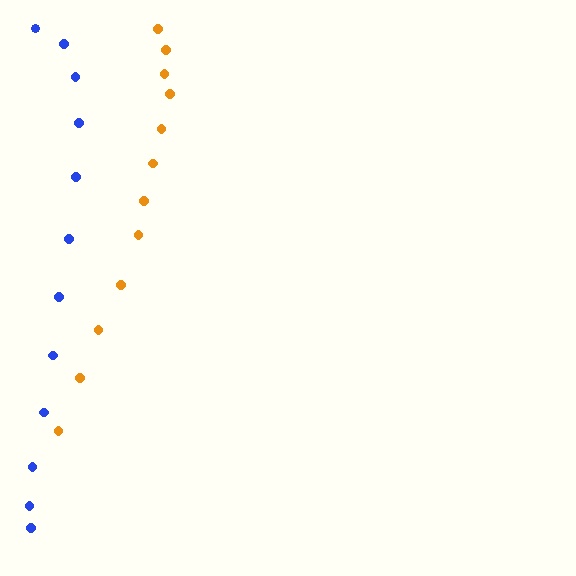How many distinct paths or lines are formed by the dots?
There are 2 distinct paths.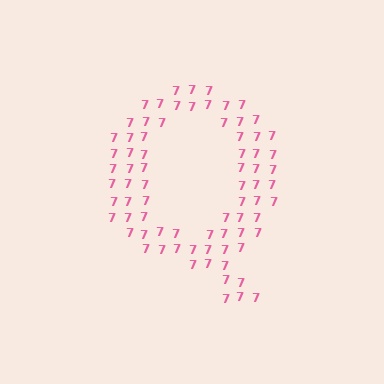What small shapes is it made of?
It is made of small digit 7's.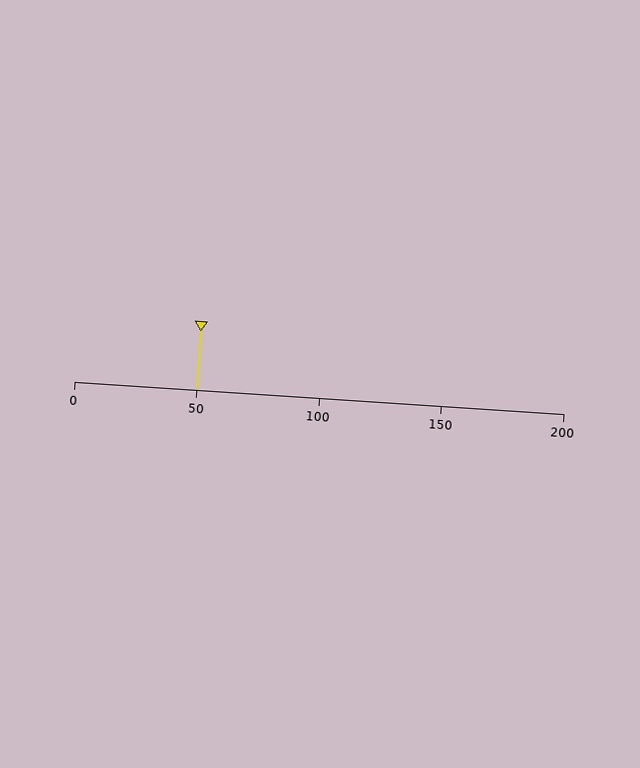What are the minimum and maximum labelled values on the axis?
The axis runs from 0 to 200.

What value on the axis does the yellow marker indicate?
The marker indicates approximately 50.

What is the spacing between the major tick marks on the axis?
The major ticks are spaced 50 apart.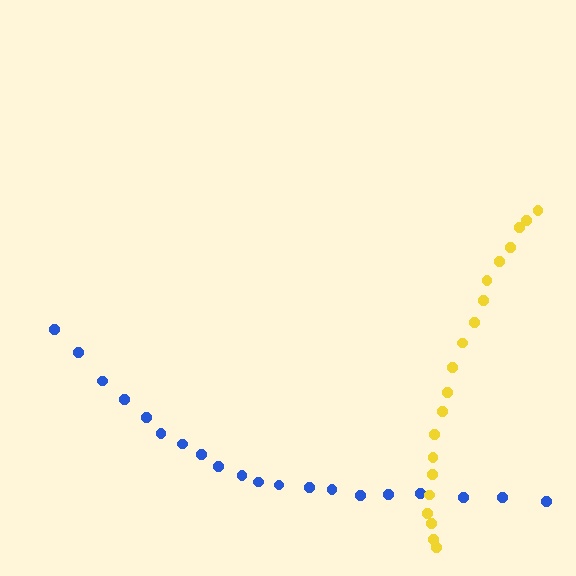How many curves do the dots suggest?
There are 2 distinct paths.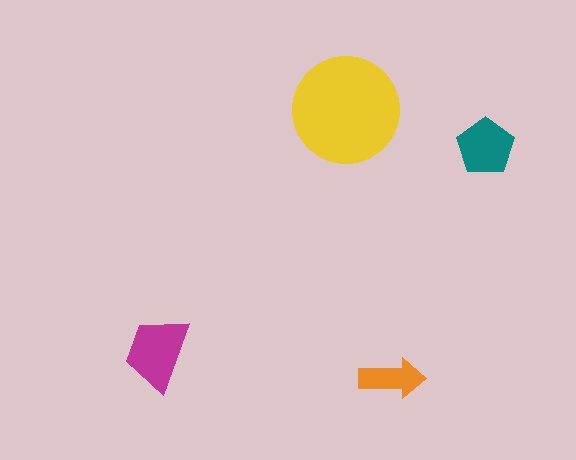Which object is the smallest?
The orange arrow.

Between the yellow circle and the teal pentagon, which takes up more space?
The yellow circle.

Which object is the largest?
The yellow circle.